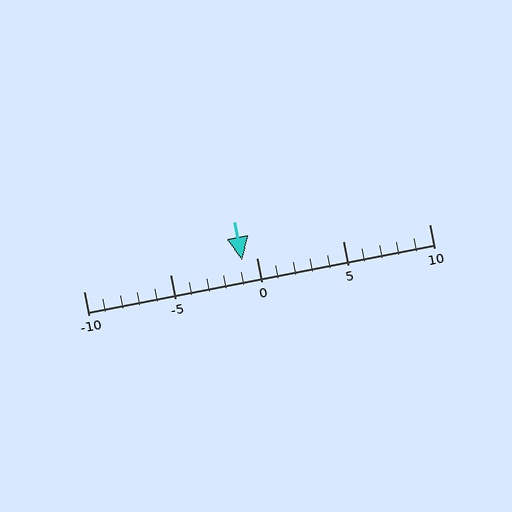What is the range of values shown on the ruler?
The ruler shows values from -10 to 10.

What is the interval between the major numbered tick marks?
The major tick marks are spaced 5 units apart.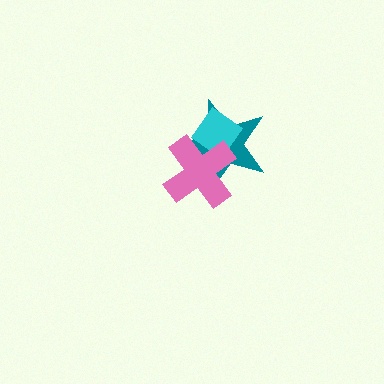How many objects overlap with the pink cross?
2 objects overlap with the pink cross.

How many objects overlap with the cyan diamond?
2 objects overlap with the cyan diamond.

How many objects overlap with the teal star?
2 objects overlap with the teal star.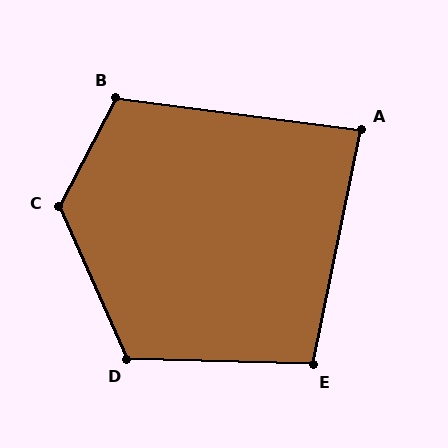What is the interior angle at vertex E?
Approximately 100 degrees (obtuse).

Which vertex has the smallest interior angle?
A, at approximately 86 degrees.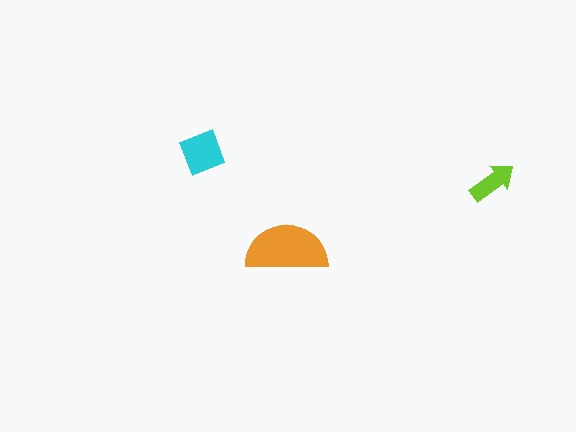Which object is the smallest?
The lime arrow.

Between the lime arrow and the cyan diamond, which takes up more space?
The cyan diamond.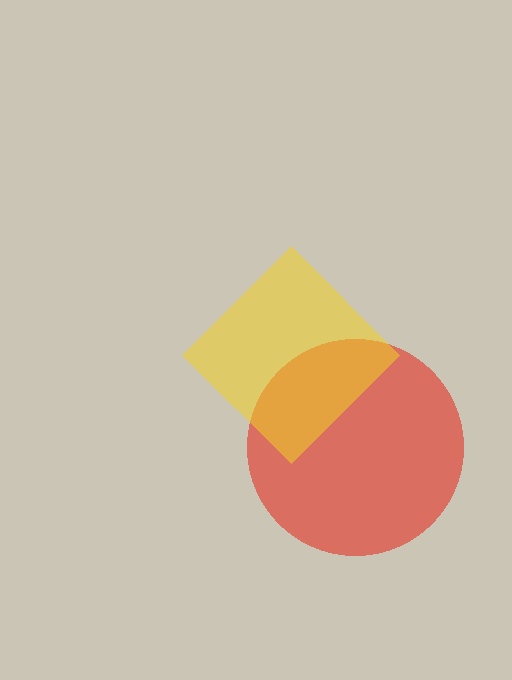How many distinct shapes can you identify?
There are 2 distinct shapes: a red circle, a yellow diamond.